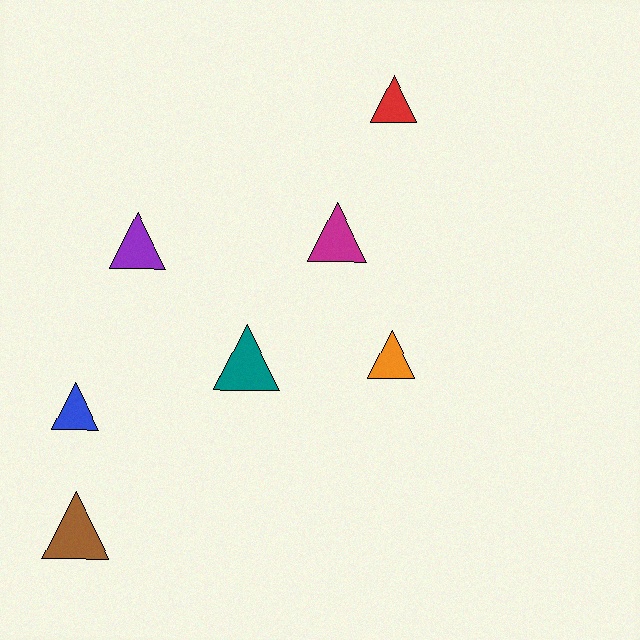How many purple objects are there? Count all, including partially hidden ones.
There is 1 purple object.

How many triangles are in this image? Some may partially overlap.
There are 7 triangles.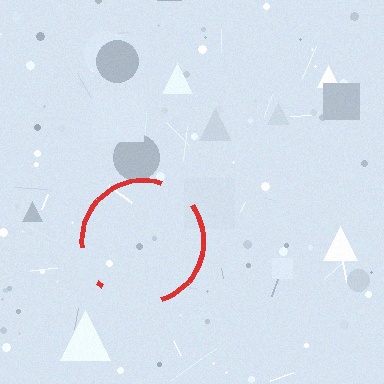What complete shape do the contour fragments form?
The contour fragments form a circle.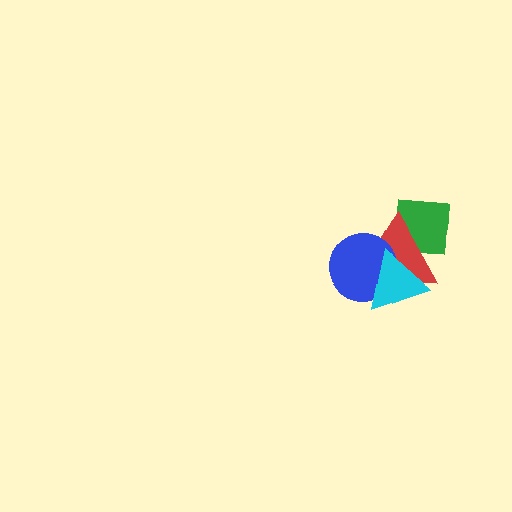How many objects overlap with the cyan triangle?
3 objects overlap with the cyan triangle.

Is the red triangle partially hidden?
Yes, it is partially covered by another shape.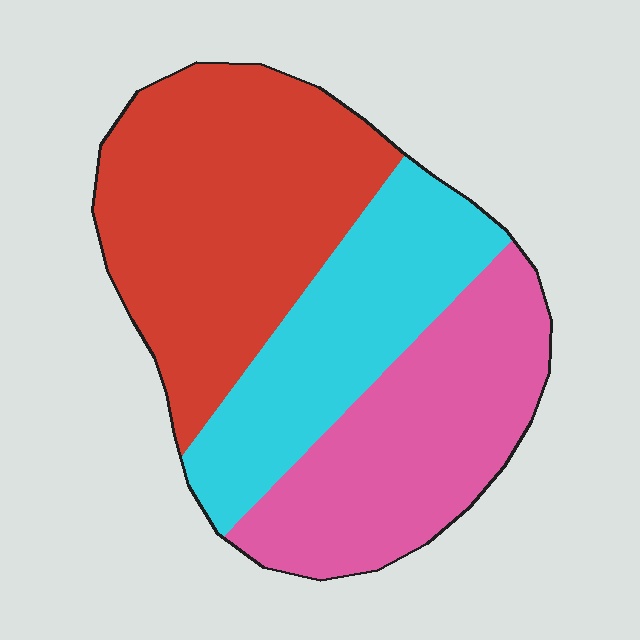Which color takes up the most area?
Red, at roughly 40%.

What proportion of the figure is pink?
Pink takes up about one third (1/3) of the figure.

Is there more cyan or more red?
Red.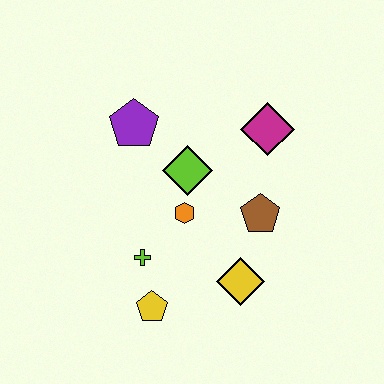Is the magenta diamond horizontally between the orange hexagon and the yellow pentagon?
No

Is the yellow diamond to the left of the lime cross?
No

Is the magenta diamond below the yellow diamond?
No